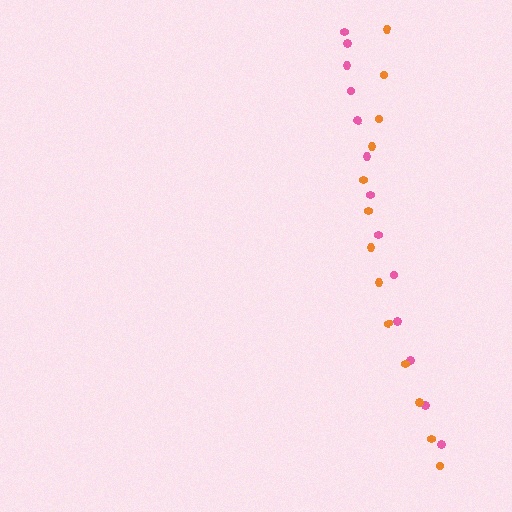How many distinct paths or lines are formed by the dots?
There are 2 distinct paths.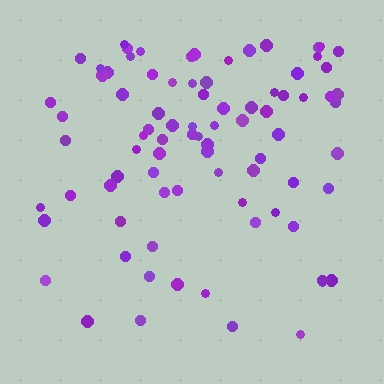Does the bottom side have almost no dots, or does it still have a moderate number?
Still a moderate number, just noticeably fewer than the top.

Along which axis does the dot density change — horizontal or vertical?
Vertical.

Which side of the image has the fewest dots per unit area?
The bottom.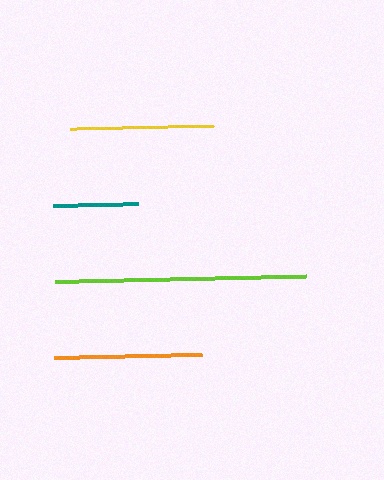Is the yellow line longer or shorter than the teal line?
The yellow line is longer than the teal line.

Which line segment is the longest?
The lime line is the longest at approximately 250 pixels.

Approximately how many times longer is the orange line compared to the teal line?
The orange line is approximately 1.7 times the length of the teal line.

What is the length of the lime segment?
The lime segment is approximately 250 pixels long.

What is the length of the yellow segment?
The yellow segment is approximately 144 pixels long.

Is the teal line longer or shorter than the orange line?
The orange line is longer than the teal line.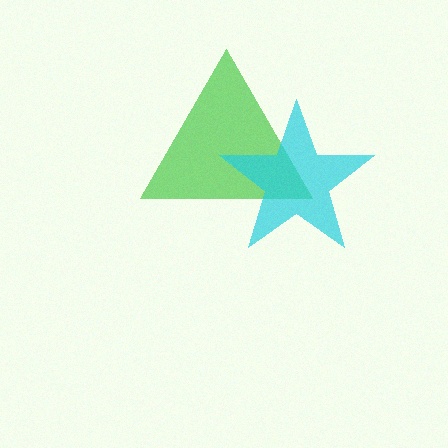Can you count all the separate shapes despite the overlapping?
Yes, there are 2 separate shapes.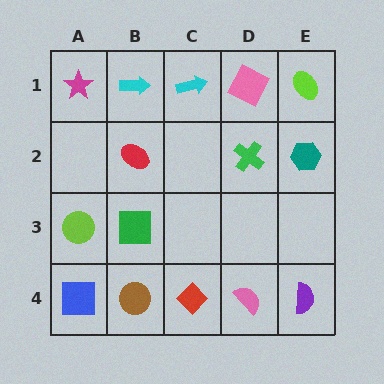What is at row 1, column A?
A magenta star.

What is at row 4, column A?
A blue square.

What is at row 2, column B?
A red ellipse.